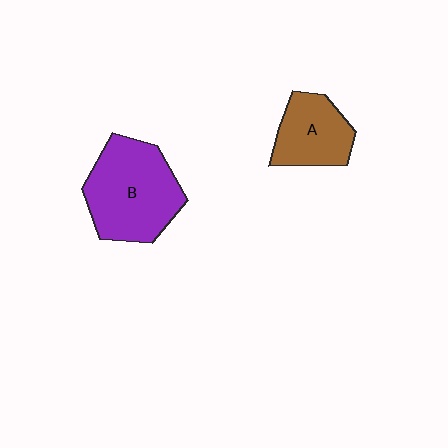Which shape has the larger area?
Shape B (purple).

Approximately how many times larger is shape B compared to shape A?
Approximately 1.7 times.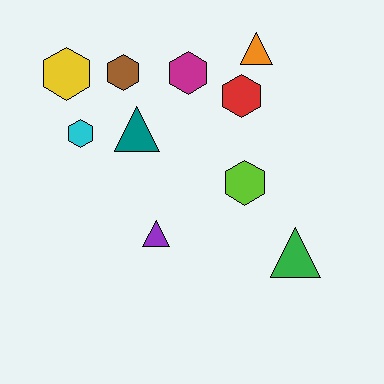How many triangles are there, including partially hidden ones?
There are 4 triangles.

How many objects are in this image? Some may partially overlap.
There are 10 objects.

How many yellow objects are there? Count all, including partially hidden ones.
There is 1 yellow object.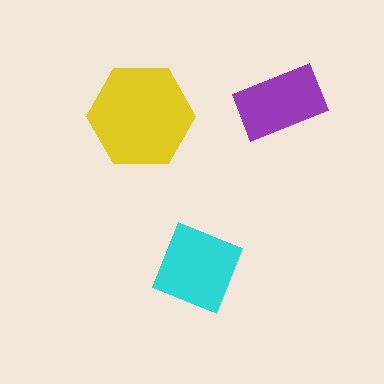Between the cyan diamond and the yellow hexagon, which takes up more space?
The yellow hexagon.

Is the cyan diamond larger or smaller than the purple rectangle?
Larger.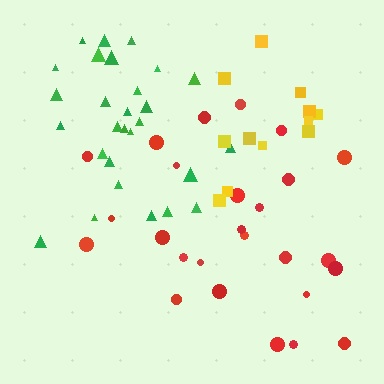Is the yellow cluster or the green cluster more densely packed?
Green.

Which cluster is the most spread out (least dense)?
Red.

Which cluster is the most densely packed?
Green.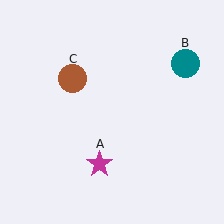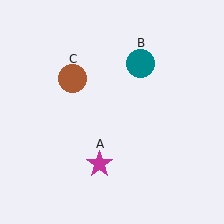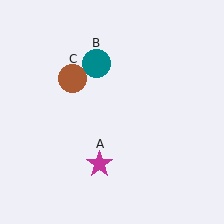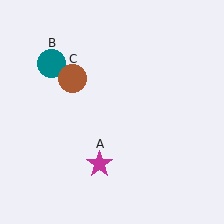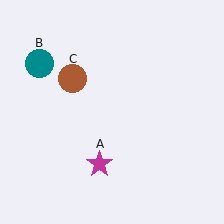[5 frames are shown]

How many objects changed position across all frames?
1 object changed position: teal circle (object B).